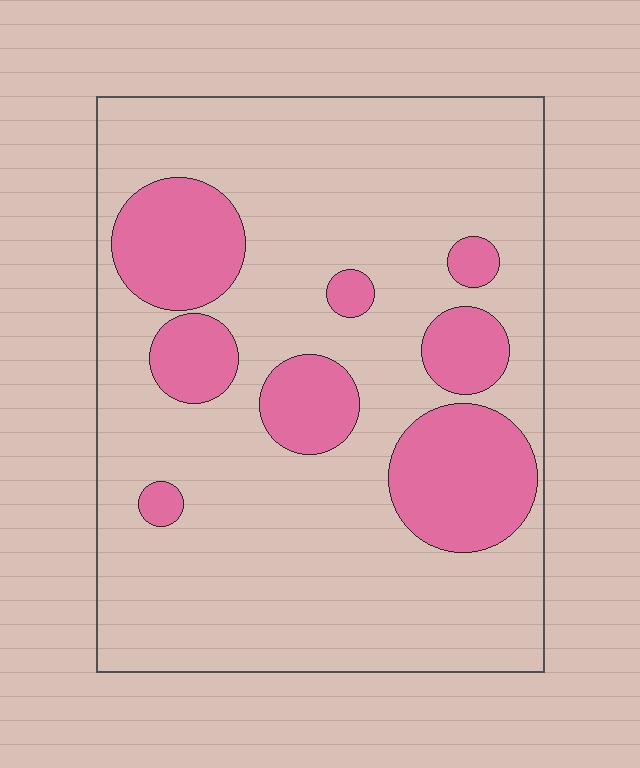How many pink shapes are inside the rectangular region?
8.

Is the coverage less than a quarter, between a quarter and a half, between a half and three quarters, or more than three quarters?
Less than a quarter.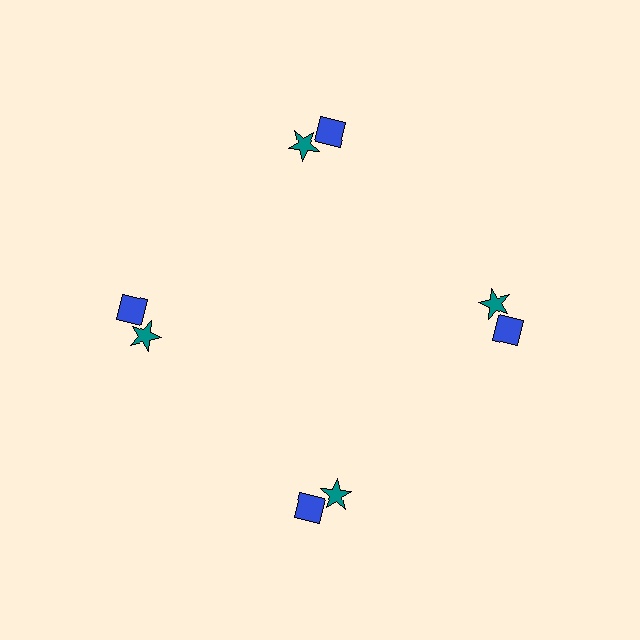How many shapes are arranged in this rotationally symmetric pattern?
There are 8 shapes, arranged in 4 groups of 2.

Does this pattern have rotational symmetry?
Yes, this pattern has 4-fold rotational symmetry. It looks the same after rotating 90 degrees around the center.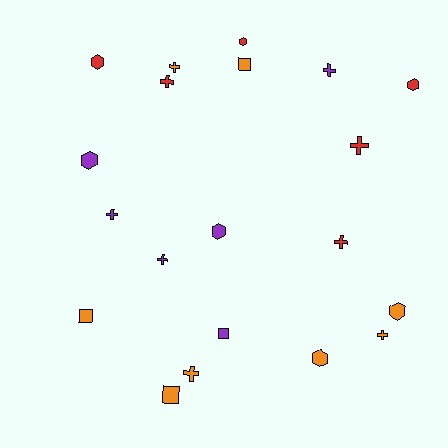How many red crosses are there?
There are 3 red crosses.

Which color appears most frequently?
Orange, with 8 objects.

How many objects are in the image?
There are 20 objects.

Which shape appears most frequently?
Cross, with 9 objects.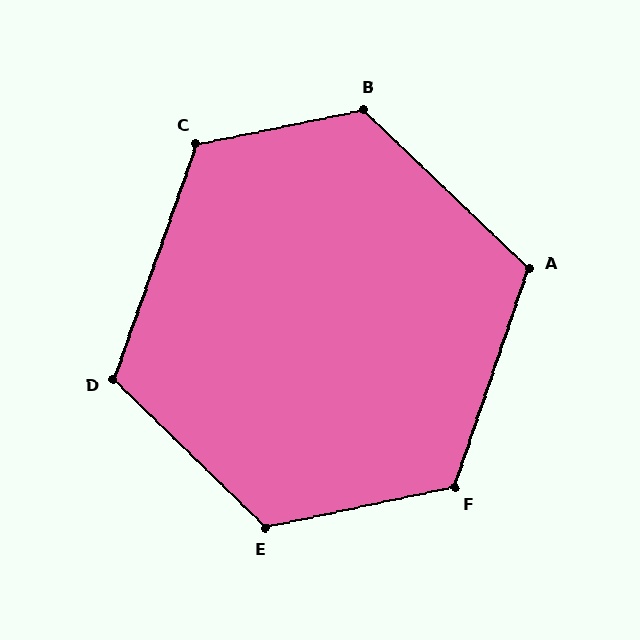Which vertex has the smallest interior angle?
D, at approximately 115 degrees.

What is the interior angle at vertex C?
Approximately 121 degrees (obtuse).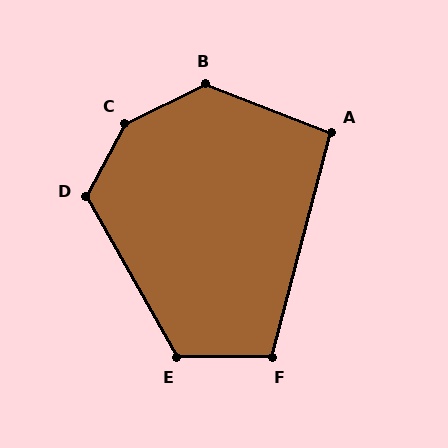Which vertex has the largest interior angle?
C, at approximately 144 degrees.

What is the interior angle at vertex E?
Approximately 119 degrees (obtuse).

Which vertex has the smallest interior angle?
A, at approximately 96 degrees.